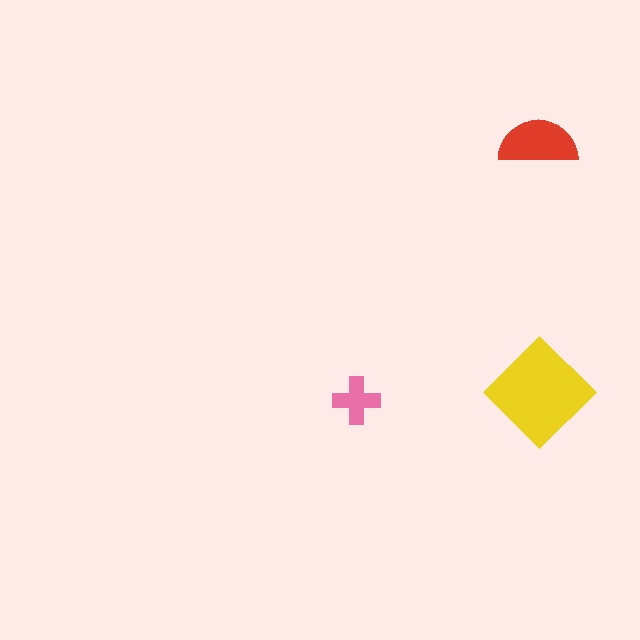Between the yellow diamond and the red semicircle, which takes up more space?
The yellow diamond.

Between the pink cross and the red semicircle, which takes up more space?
The red semicircle.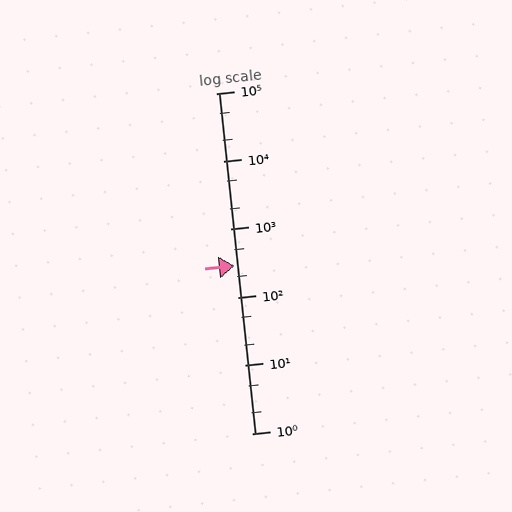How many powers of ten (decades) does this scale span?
The scale spans 5 decades, from 1 to 100000.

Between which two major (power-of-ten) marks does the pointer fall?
The pointer is between 100 and 1000.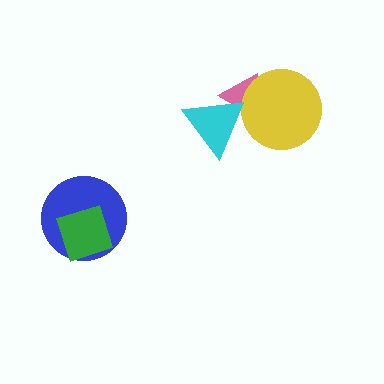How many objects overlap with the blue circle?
1 object overlaps with the blue circle.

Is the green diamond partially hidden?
No, no other shape covers it.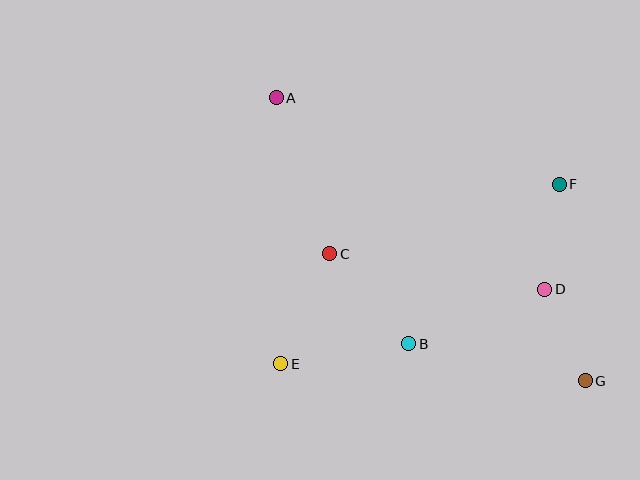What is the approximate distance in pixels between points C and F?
The distance between C and F is approximately 240 pixels.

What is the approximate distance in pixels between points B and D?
The distance between B and D is approximately 147 pixels.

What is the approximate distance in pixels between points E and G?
The distance between E and G is approximately 305 pixels.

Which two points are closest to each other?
Points D and G are closest to each other.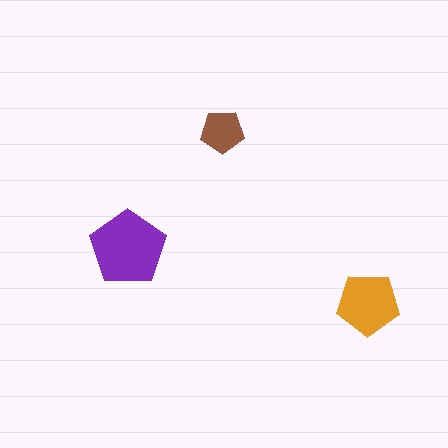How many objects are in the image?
There are 3 objects in the image.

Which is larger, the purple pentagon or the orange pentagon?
The purple one.